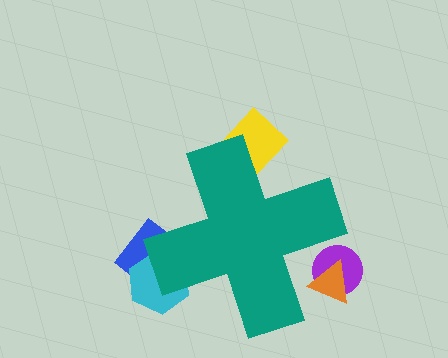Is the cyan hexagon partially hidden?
Yes, the cyan hexagon is partially hidden behind the teal cross.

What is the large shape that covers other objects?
A teal cross.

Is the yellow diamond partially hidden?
Yes, the yellow diamond is partially hidden behind the teal cross.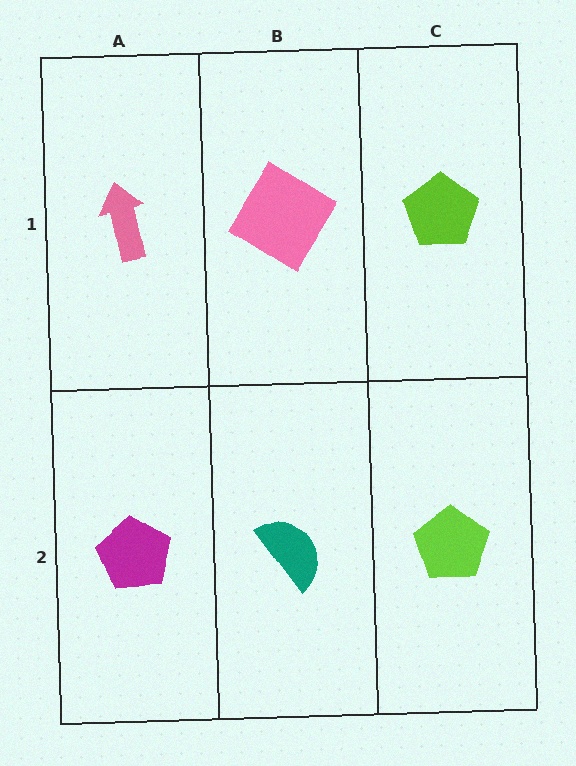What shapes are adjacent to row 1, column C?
A lime pentagon (row 2, column C), a pink diamond (row 1, column B).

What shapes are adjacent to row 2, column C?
A lime pentagon (row 1, column C), a teal semicircle (row 2, column B).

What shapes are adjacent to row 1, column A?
A magenta pentagon (row 2, column A), a pink diamond (row 1, column B).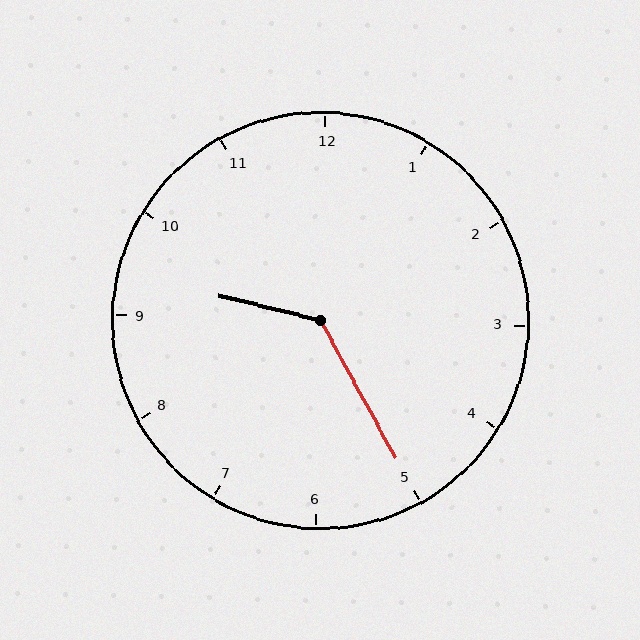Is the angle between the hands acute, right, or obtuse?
It is obtuse.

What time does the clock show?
9:25.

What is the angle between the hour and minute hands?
Approximately 132 degrees.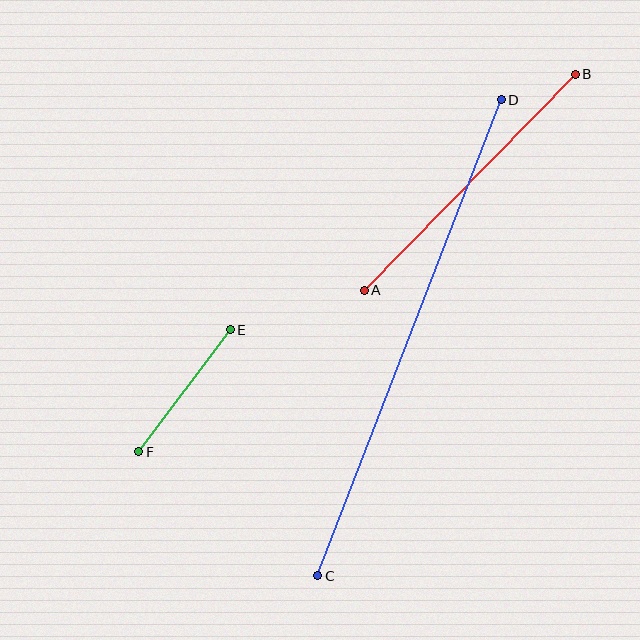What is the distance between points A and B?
The distance is approximately 302 pixels.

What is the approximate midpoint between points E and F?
The midpoint is at approximately (185, 391) pixels.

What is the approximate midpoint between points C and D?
The midpoint is at approximately (410, 338) pixels.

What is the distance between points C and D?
The distance is approximately 510 pixels.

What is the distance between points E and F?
The distance is approximately 153 pixels.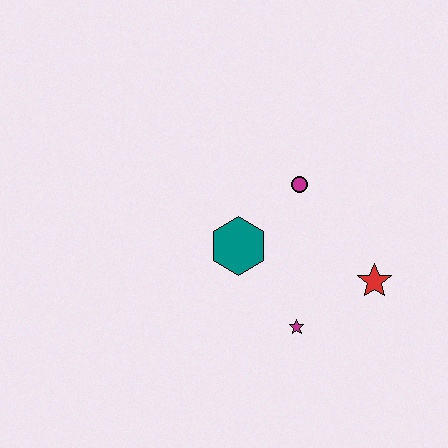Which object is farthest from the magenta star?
The magenta circle is farthest from the magenta star.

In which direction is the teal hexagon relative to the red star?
The teal hexagon is to the left of the red star.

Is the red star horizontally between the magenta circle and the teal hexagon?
No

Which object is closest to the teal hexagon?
The magenta circle is closest to the teal hexagon.